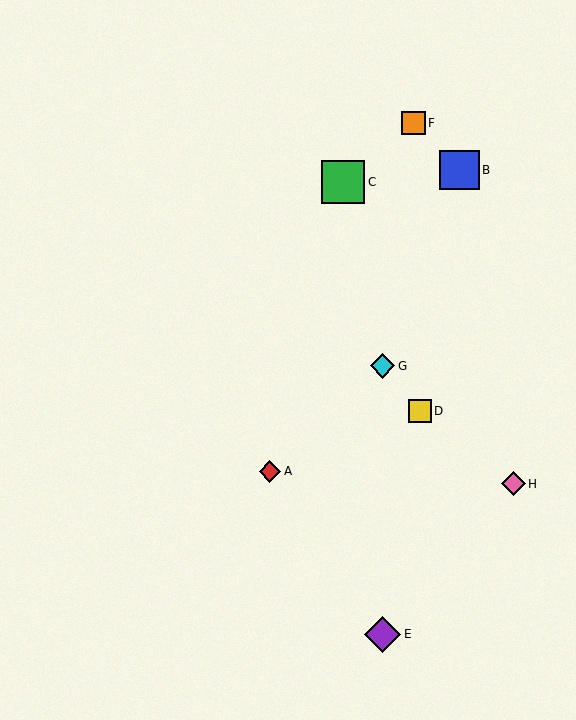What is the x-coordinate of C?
Object C is at x≈343.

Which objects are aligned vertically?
Objects E, G are aligned vertically.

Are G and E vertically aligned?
Yes, both are at x≈383.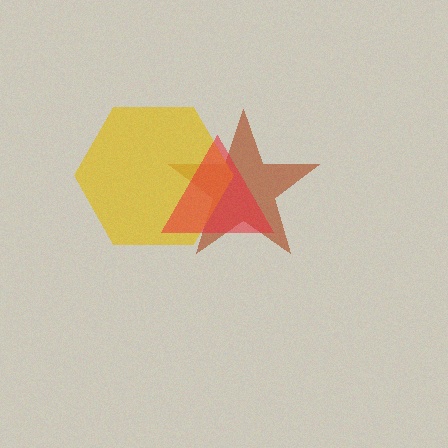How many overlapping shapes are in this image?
There are 3 overlapping shapes in the image.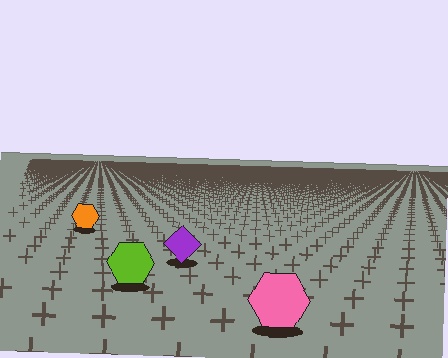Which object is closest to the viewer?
The pink hexagon is closest. The texture marks near it are larger and more spread out.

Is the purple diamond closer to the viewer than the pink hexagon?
No. The pink hexagon is closer — you can tell from the texture gradient: the ground texture is coarser near it.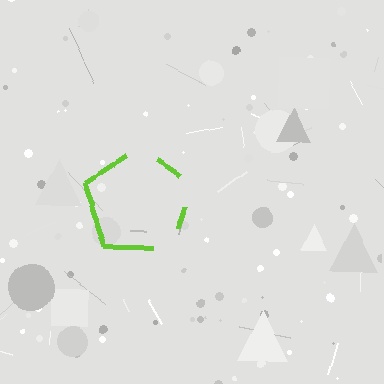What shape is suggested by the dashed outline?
The dashed outline suggests a pentagon.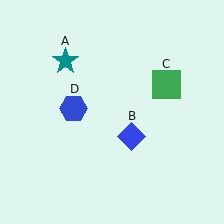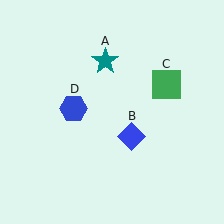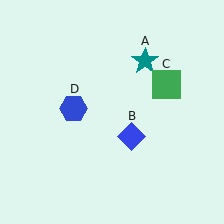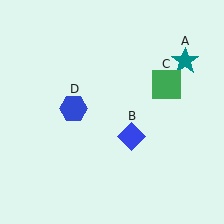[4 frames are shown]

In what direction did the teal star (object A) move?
The teal star (object A) moved right.